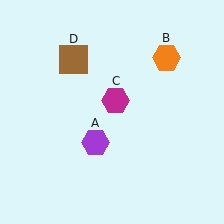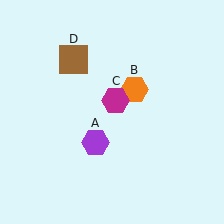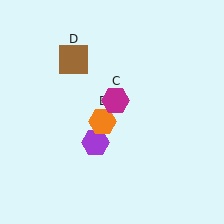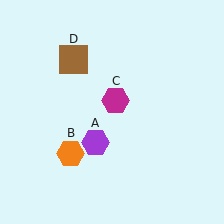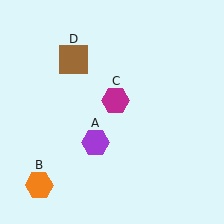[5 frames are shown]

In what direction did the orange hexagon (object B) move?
The orange hexagon (object B) moved down and to the left.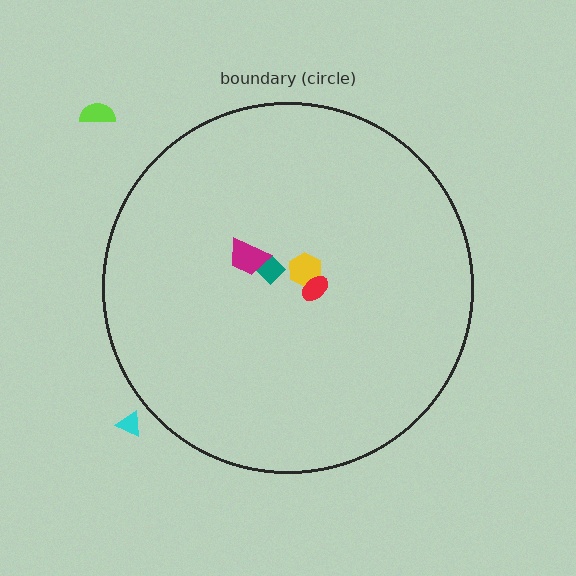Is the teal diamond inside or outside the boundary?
Inside.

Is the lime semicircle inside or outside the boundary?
Outside.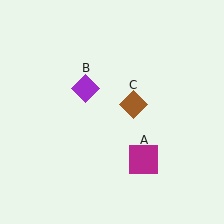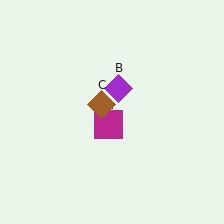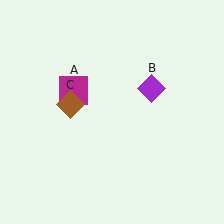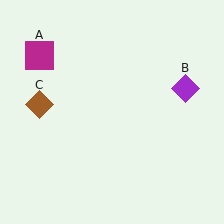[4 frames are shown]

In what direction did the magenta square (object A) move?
The magenta square (object A) moved up and to the left.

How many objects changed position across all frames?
3 objects changed position: magenta square (object A), purple diamond (object B), brown diamond (object C).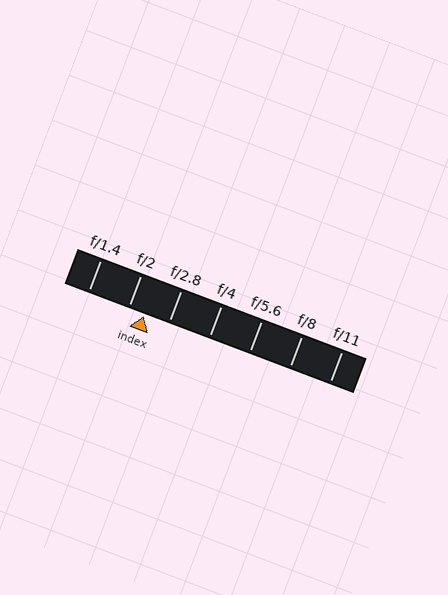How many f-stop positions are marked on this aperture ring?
There are 7 f-stop positions marked.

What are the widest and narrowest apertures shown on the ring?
The widest aperture shown is f/1.4 and the narrowest is f/11.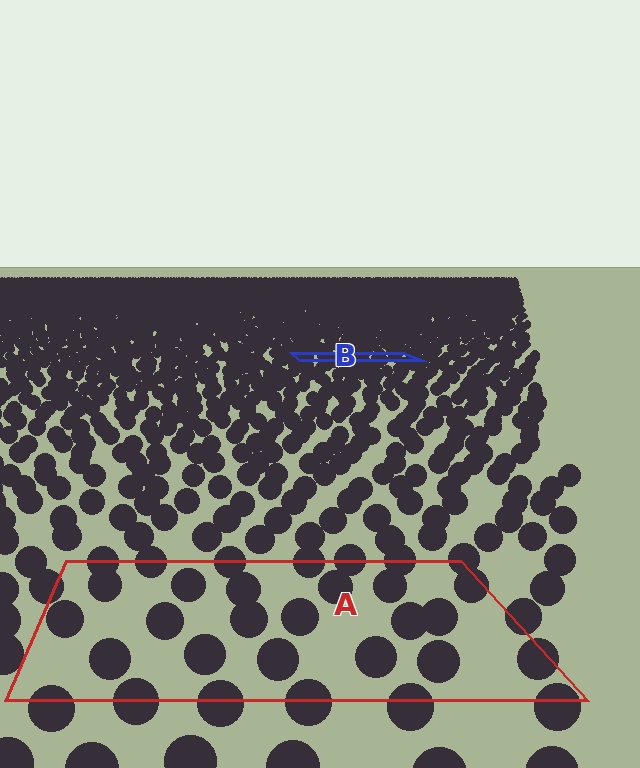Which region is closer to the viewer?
Region A is closer. The texture elements there are larger and more spread out.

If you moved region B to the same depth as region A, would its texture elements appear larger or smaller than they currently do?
They would appear larger. At a closer depth, the same texture elements are projected at a bigger on-screen size.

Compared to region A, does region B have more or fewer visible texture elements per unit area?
Region B has more texture elements per unit area — they are packed more densely because it is farther away.